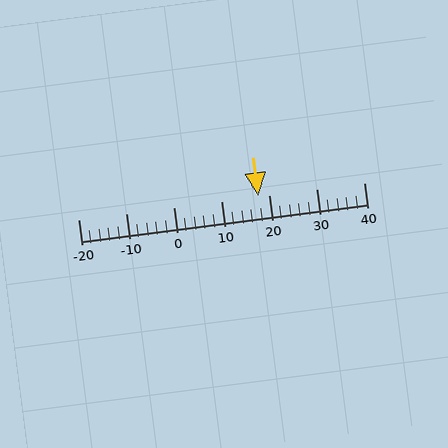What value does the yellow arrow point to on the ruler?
The yellow arrow points to approximately 18.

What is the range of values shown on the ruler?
The ruler shows values from -20 to 40.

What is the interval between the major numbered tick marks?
The major tick marks are spaced 10 units apart.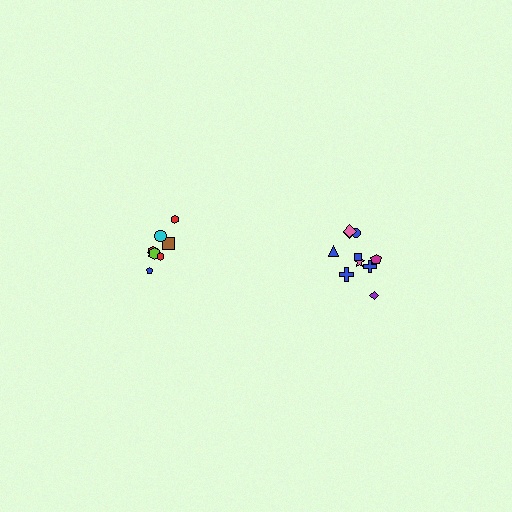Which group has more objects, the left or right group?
The right group.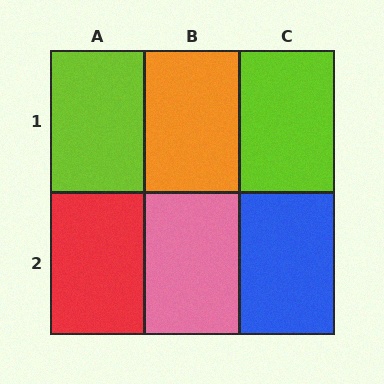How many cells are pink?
1 cell is pink.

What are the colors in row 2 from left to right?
Red, pink, blue.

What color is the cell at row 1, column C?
Lime.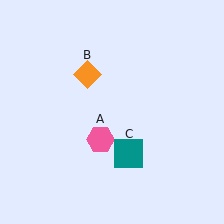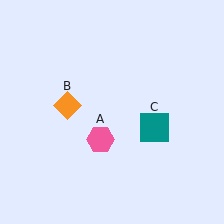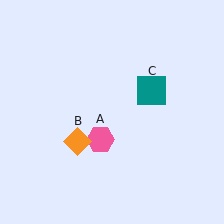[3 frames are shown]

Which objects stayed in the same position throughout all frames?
Pink hexagon (object A) remained stationary.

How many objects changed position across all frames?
2 objects changed position: orange diamond (object B), teal square (object C).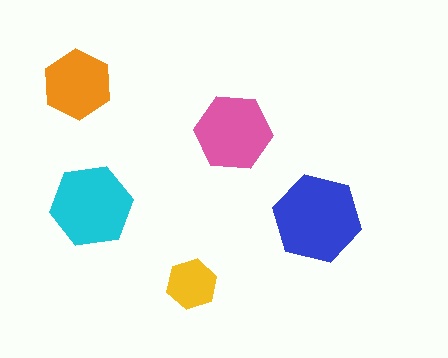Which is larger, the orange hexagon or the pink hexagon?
The pink one.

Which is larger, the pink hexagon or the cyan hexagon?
The cyan one.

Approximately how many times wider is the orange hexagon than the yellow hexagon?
About 1.5 times wider.